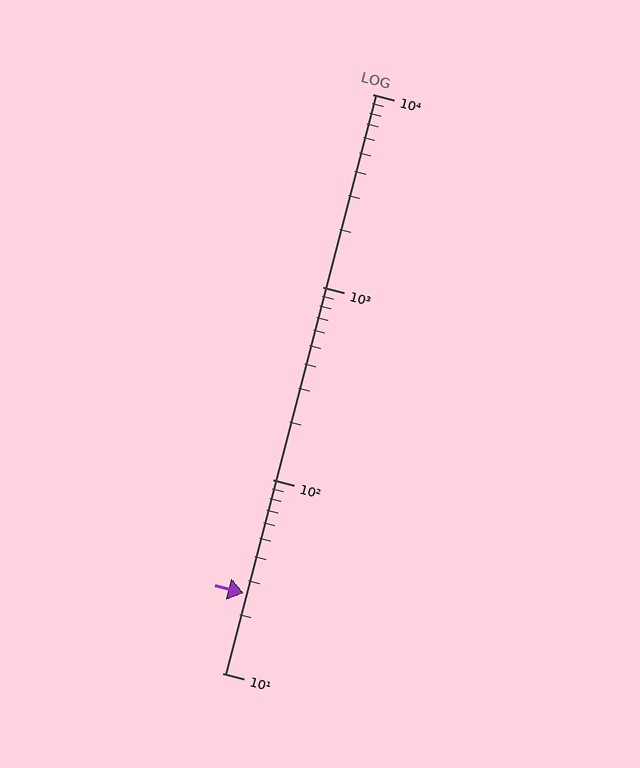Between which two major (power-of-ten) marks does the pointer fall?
The pointer is between 10 and 100.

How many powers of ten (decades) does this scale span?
The scale spans 3 decades, from 10 to 10000.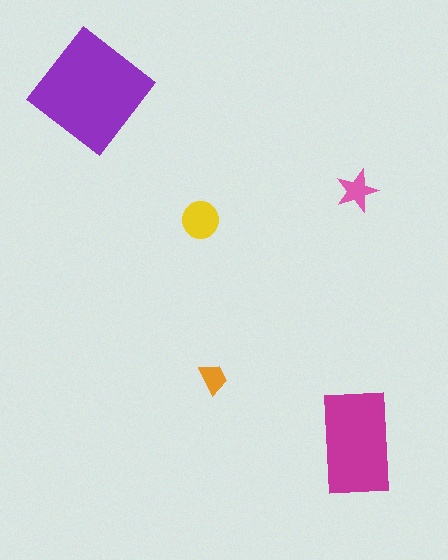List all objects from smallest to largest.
The orange trapezoid, the pink star, the yellow circle, the magenta rectangle, the purple diamond.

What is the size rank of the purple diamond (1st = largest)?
1st.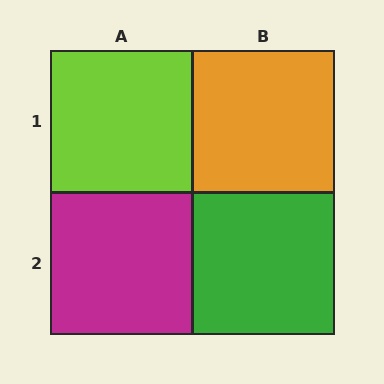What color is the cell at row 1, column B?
Orange.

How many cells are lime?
1 cell is lime.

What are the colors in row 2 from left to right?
Magenta, green.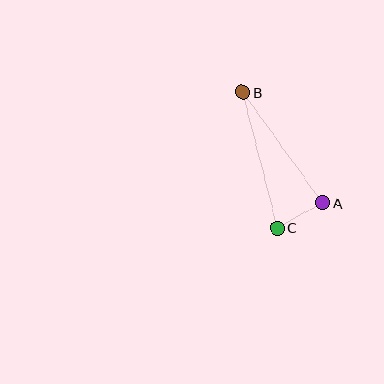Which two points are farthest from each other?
Points B and C are farthest from each other.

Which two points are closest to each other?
Points A and C are closest to each other.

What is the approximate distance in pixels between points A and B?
The distance between A and B is approximately 136 pixels.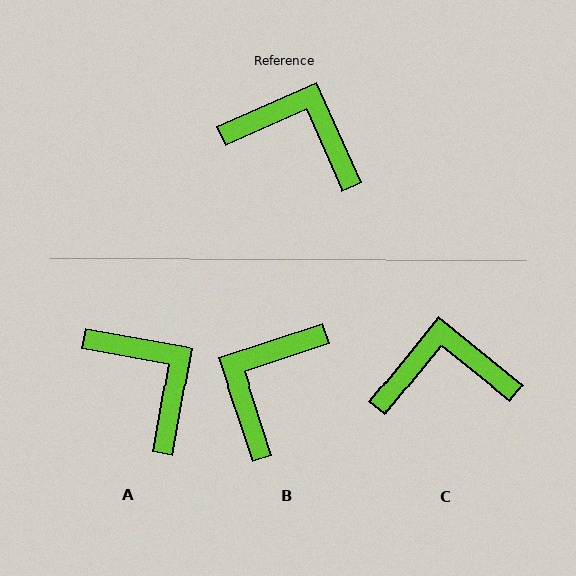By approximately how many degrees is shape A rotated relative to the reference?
Approximately 34 degrees clockwise.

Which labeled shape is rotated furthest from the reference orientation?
B, about 84 degrees away.